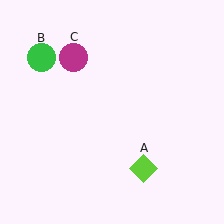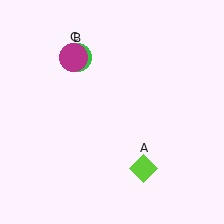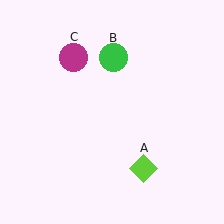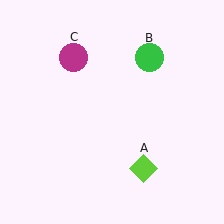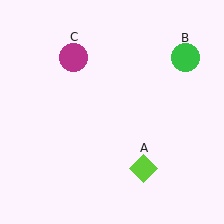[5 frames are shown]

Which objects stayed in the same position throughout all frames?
Lime diamond (object A) and magenta circle (object C) remained stationary.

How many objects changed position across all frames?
1 object changed position: green circle (object B).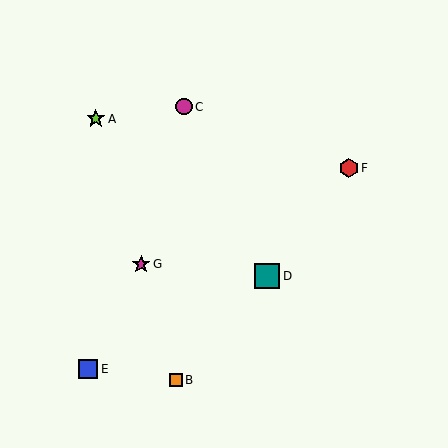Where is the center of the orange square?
The center of the orange square is at (176, 380).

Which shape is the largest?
The teal square (labeled D) is the largest.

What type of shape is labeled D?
Shape D is a teal square.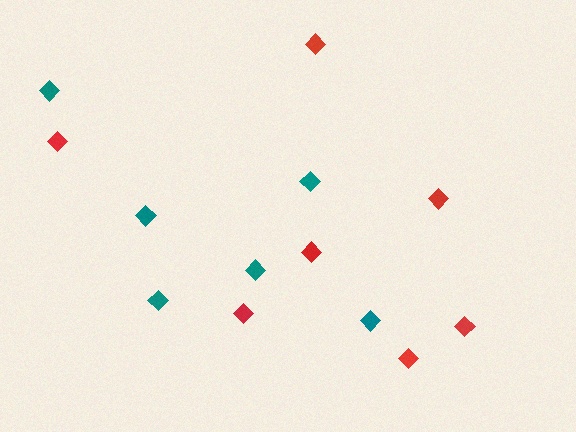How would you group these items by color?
There are 2 groups: one group of red diamonds (7) and one group of teal diamonds (6).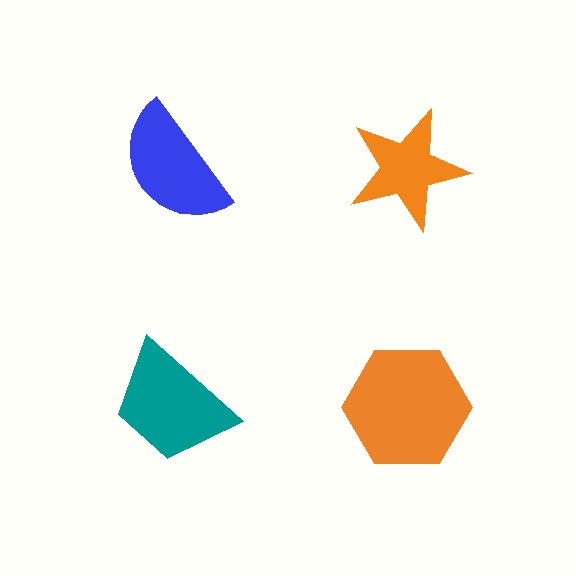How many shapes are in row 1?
2 shapes.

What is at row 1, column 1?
A blue semicircle.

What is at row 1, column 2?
An orange star.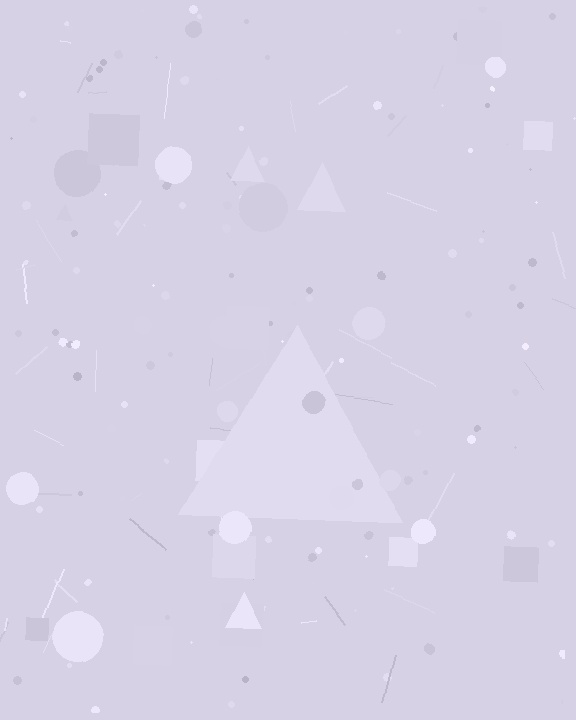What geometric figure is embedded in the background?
A triangle is embedded in the background.